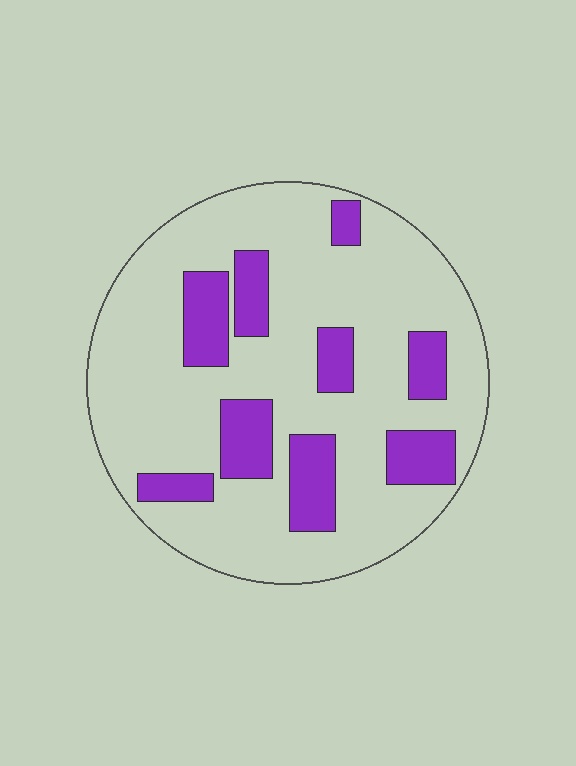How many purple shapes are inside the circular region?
9.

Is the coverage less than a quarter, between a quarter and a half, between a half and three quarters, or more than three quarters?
Less than a quarter.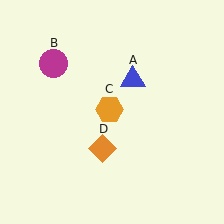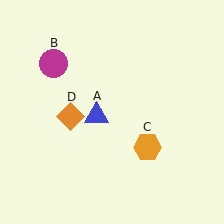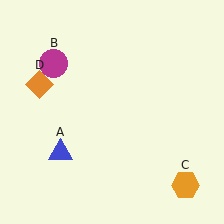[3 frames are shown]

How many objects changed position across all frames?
3 objects changed position: blue triangle (object A), orange hexagon (object C), orange diamond (object D).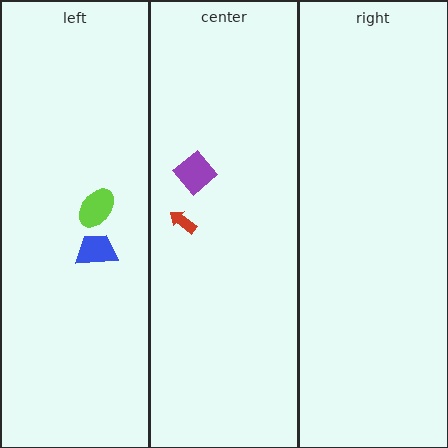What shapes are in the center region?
The red arrow, the purple diamond.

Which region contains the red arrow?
The center region.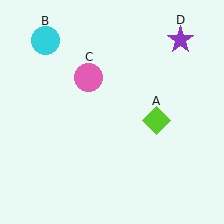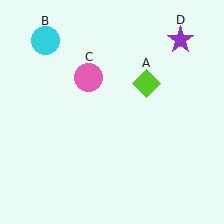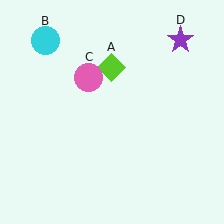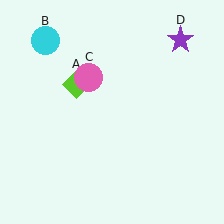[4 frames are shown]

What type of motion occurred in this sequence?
The lime diamond (object A) rotated counterclockwise around the center of the scene.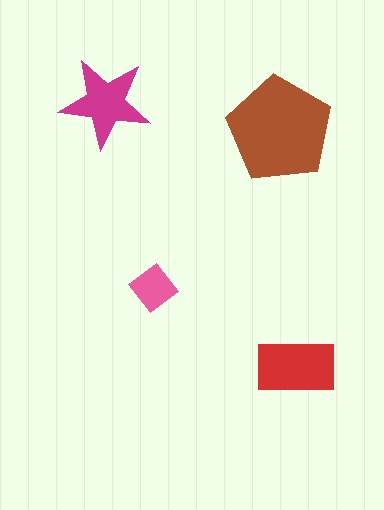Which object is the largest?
The brown pentagon.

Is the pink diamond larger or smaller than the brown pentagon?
Smaller.